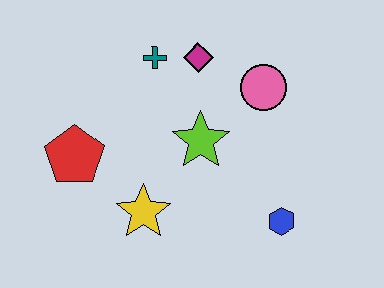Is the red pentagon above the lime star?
No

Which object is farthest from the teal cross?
The blue hexagon is farthest from the teal cross.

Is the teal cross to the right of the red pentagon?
Yes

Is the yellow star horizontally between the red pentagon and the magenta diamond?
Yes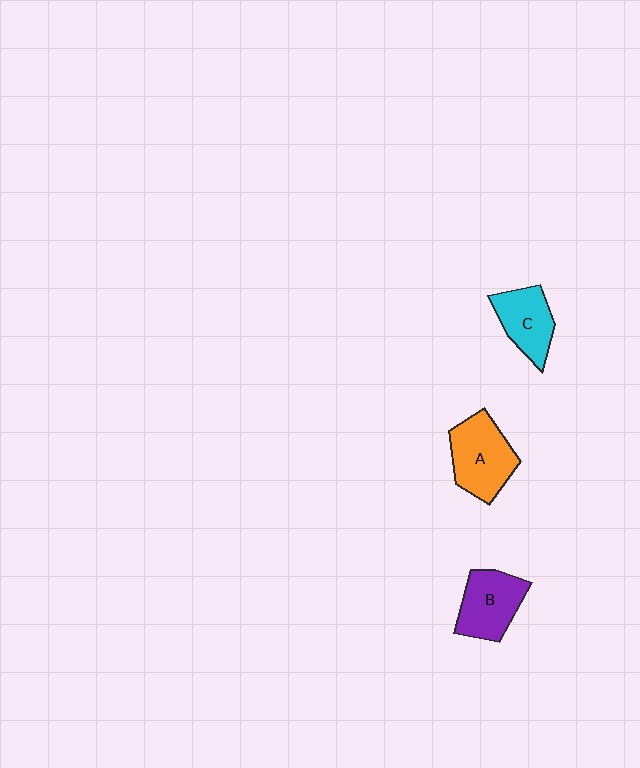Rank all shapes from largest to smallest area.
From largest to smallest: A (orange), B (purple), C (cyan).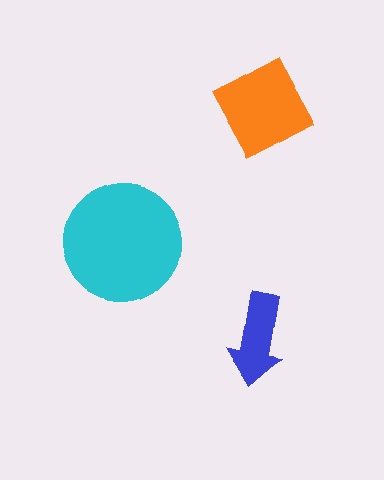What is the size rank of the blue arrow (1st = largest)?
3rd.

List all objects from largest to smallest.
The cyan circle, the orange diamond, the blue arrow.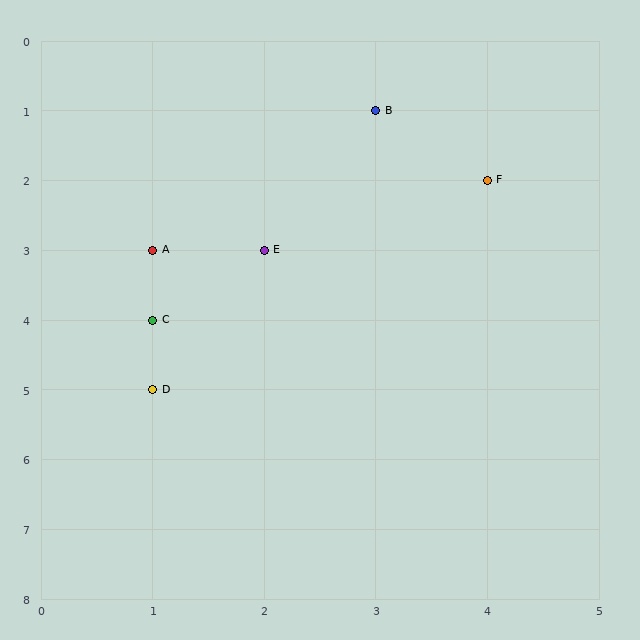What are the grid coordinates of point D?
Point D is at grid coordinates (1, 5).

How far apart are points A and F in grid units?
Points A and F are 3 columns and 1 row apart (about 3.2 grid units diagonally).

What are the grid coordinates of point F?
Point F is at grid coordinates (4, 2).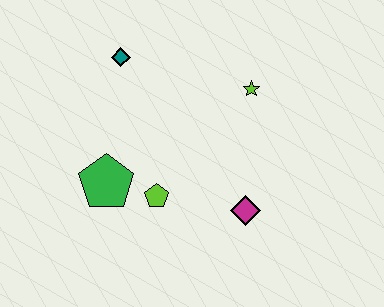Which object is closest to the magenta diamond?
The lime pentagon is closest to the magenta diamond.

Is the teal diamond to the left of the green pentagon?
No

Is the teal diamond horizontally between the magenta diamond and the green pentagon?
Yes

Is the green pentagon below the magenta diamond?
No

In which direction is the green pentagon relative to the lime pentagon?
The green pentagon is to the left of the lime pentagon.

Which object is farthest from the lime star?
The green pentagon is farthest from the lime star.